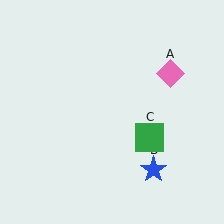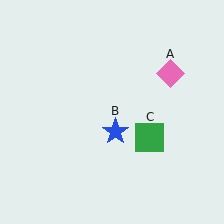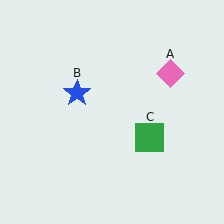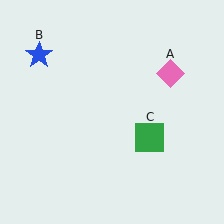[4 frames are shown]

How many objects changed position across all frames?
1 object changed position: blue star (object B).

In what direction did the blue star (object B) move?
The blue star (object B) moved up and to the left.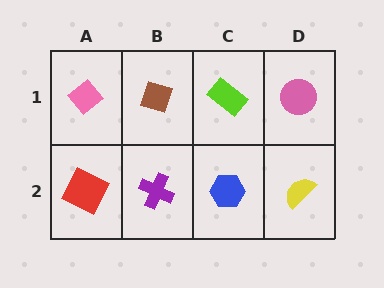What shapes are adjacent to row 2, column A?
A pink diamond (row 1, column A), a purple cross (row 2, column B).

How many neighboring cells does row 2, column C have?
3.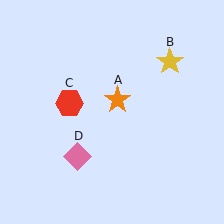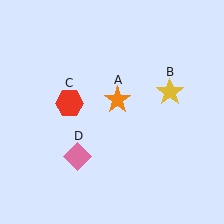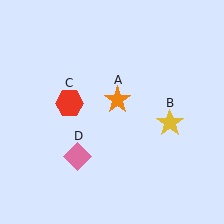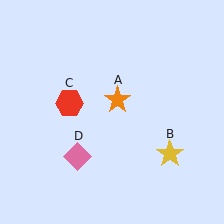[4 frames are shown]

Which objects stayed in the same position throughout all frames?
Orange star (object A) and red hexagon (object C) and pink diamond (object D) remained stationary.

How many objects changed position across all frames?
1 object changed position: yellow star (object B).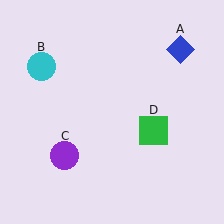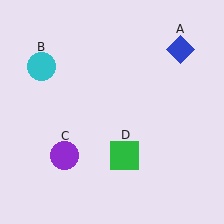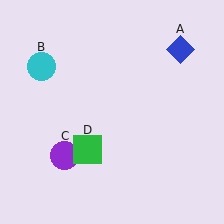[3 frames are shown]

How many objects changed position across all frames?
1 object changed position: green square (object D).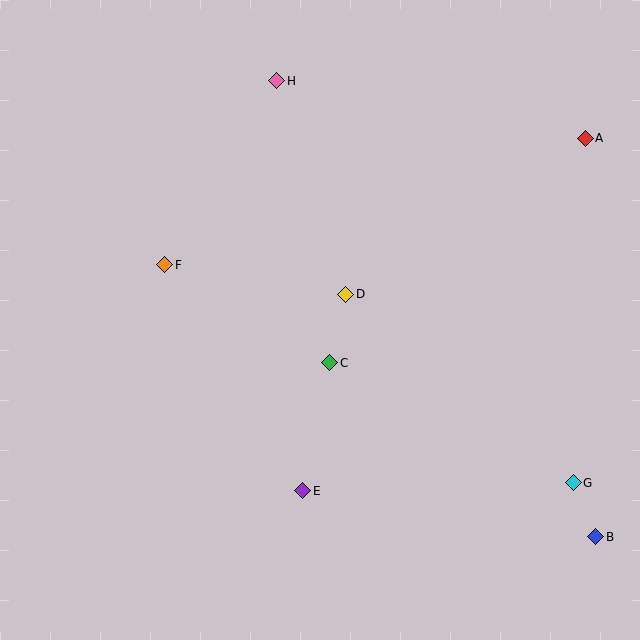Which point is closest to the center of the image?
Point D at (346, 294) is closest to the center.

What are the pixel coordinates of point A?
Point A is at (585, 138).